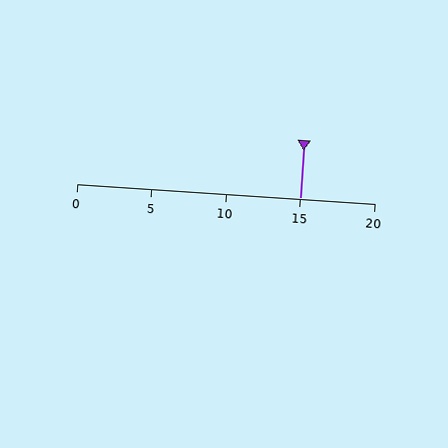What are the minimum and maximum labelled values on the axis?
The axis runs from 0 to 20.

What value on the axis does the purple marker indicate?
The marker indicates approximately 15.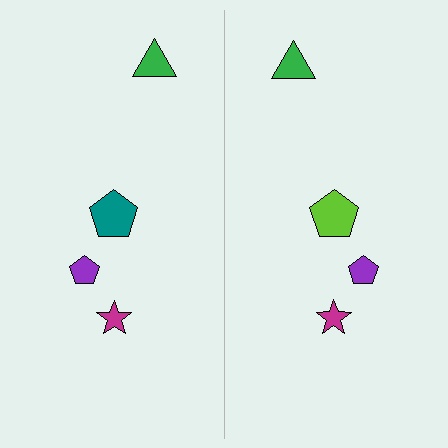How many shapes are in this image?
There are 8 shapes in this image.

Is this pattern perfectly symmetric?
No, the pattern is not perfectly symmetric. The lime pentagon on the right side breaks the symmetry — its mirror counterpart is teal.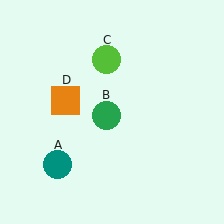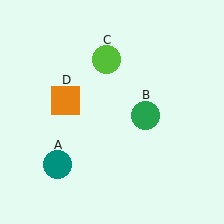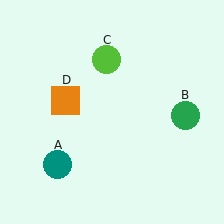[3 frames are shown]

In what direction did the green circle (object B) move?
The green circle (object B) moved right.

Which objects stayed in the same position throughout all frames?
Teal circle (object A) and lime circle (object C) and orange square (object D) remained stationary.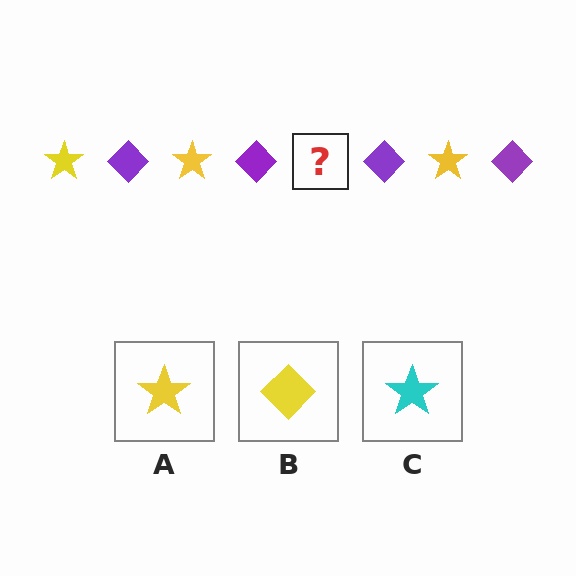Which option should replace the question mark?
Option A.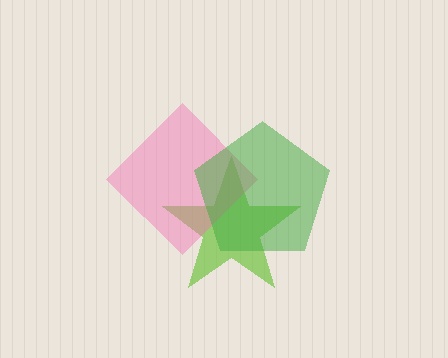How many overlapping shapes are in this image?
There are 3 overlapping shapes in the image.